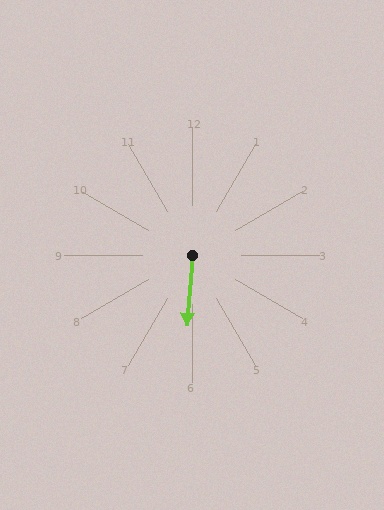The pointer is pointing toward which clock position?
Roughly 6 o'clock.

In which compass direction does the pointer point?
South.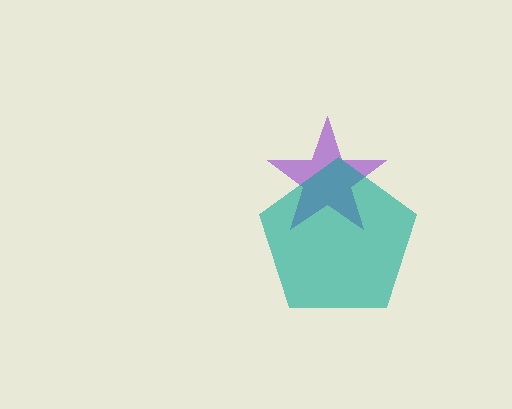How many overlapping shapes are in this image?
There are 2 overlapping shapes in the image.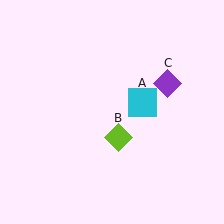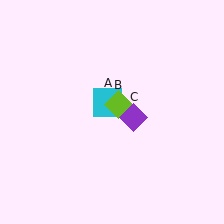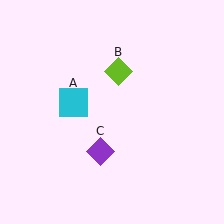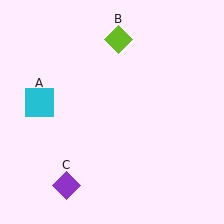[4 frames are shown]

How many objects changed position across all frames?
3 objects changed position: cyan square (object A), lime diamond (object B), purple diamond (object C).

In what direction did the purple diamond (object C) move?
The purple diamond (object C) moved down and to the left.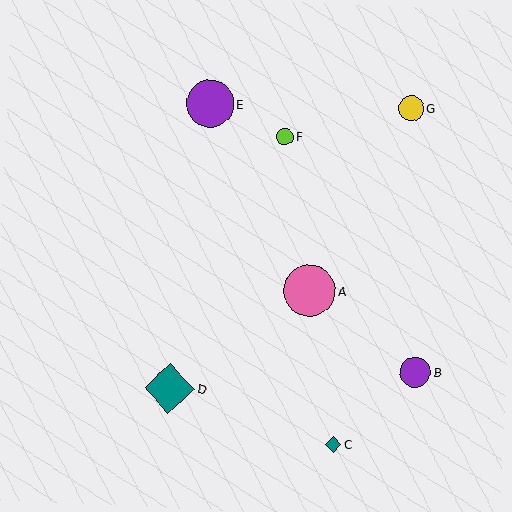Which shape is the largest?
The pink circle (labeled A) is the largest.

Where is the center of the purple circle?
The center of the purple circle is at (415, 372).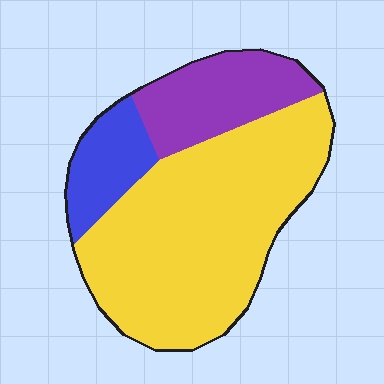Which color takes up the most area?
Yellow, at roughly 65%.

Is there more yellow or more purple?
Yellow.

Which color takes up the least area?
Blue, at roughly 15%.